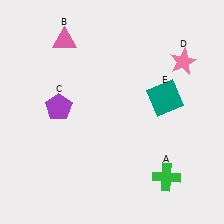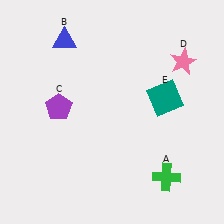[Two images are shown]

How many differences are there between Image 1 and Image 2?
There is 1 difference between the two images.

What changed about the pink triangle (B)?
In Image 1, B is pink. In Image 2, it changed to blue.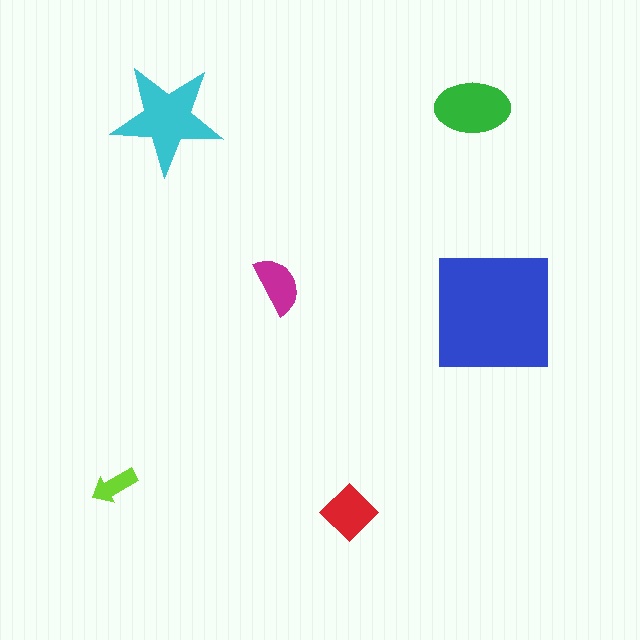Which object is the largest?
The blue square.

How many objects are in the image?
There are 6 objects in the image.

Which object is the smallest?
The lime arrow.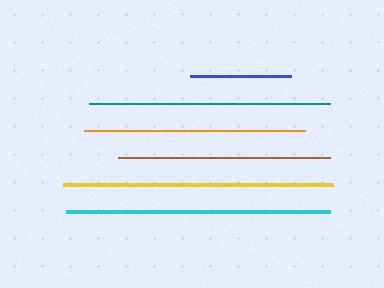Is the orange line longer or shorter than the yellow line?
The yellow line is longer than the orange line.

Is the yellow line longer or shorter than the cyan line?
The yellow line is longer than the cyan line.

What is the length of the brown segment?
The brown segment is approximately 212 pixels long.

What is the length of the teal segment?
The teal segment is approximately 241 pixels long.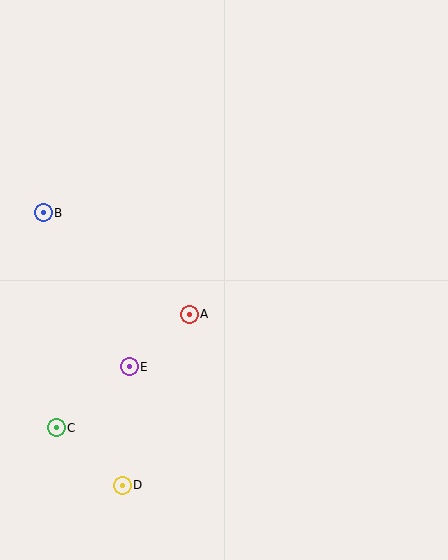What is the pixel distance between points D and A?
The distance between D and A is 184 pixels.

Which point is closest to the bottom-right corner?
Point D is closest to the bottom-right corner.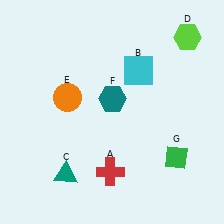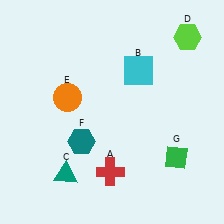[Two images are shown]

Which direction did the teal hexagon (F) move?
The teal hexagon (F) moved down.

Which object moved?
The teal hexagon (F) moved down.